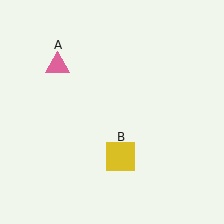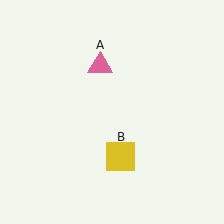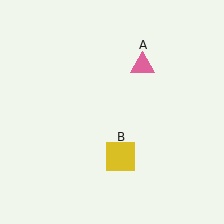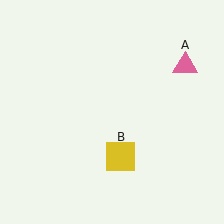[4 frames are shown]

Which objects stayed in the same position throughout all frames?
Yellow square (object B) remained stationary.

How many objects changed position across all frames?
1 object changed position: pink triangle (object A).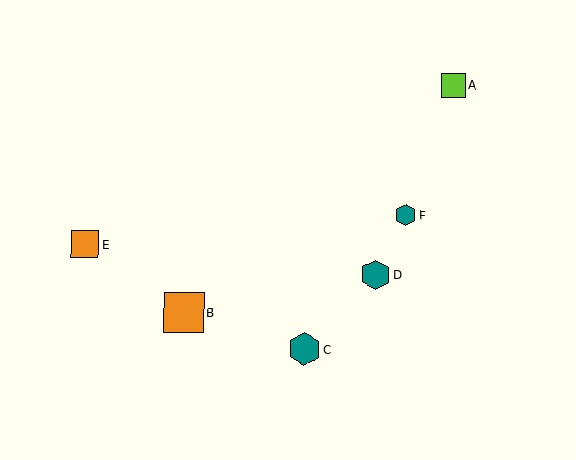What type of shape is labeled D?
Shape D is a teal hexagon.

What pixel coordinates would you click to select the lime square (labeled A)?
Click at (453, 86) to select the lime square A.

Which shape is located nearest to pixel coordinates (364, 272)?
The teal hexagon (labeled D) at (376, 275) is nearest to that location.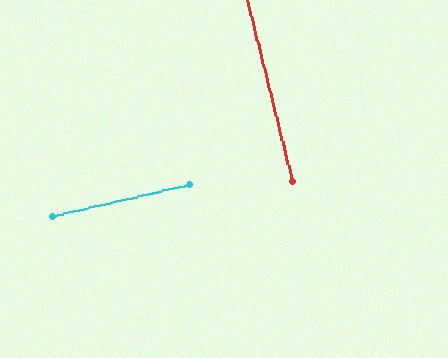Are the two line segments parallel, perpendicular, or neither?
Perpendicular — they meet at approximately 89°.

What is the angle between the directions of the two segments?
Approximately 89 degrees.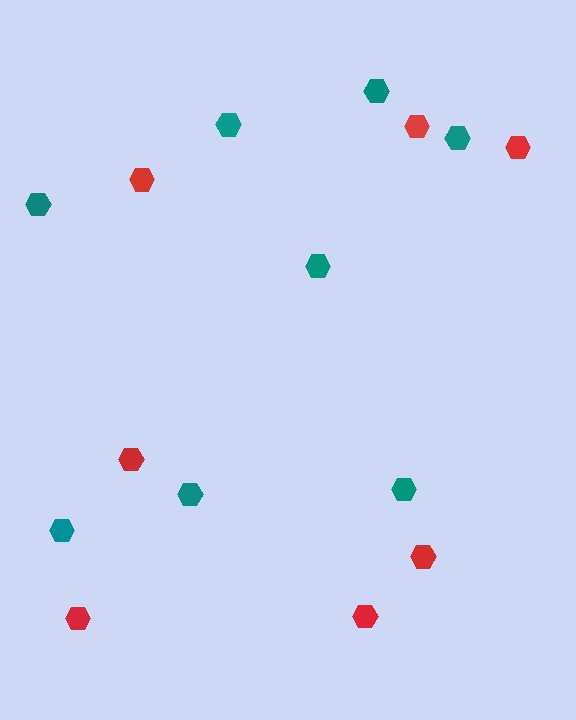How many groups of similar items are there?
There are 2 groups: one group of red hexagons (7) and one group of teal hexagons (8).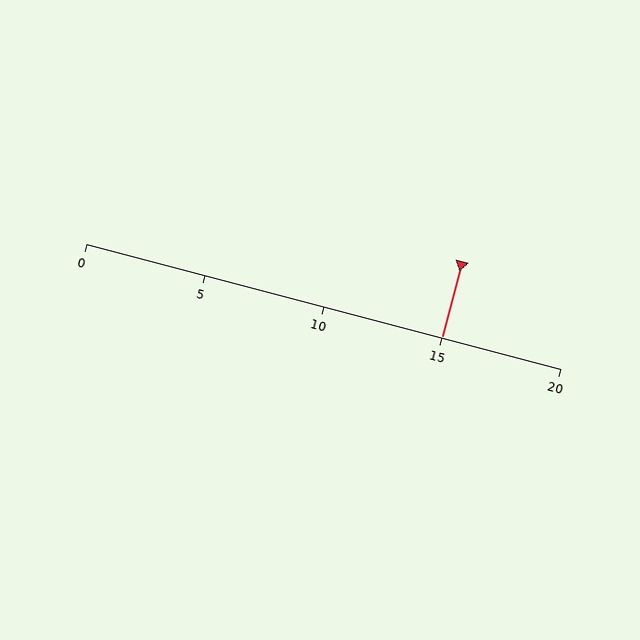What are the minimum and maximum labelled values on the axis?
The axis runs from 0 to 20.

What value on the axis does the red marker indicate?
The marker indicates approximately 15.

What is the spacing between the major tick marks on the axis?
The major ticks are spaced 5 apart.